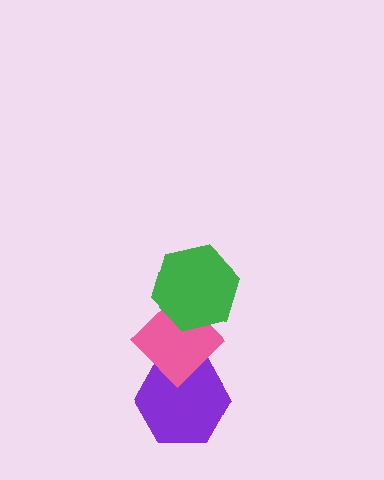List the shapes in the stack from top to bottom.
From top to bottom: the green hexagon, the pink diamond, the purple hexagon.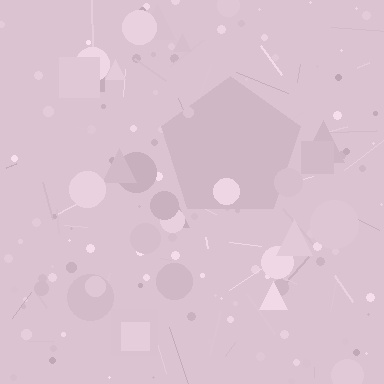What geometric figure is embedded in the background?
A pentagon is embedded in the background.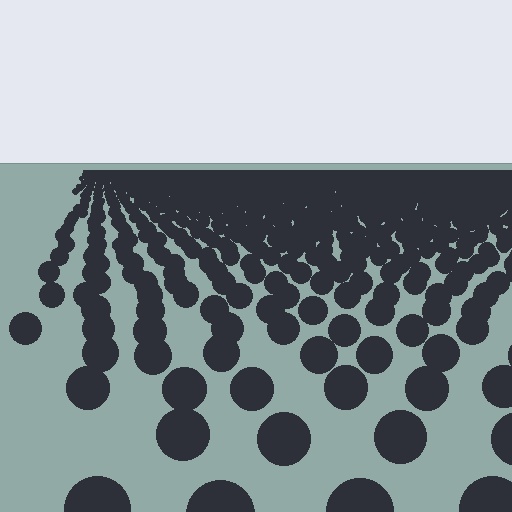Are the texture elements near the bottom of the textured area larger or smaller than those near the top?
Larger. Near the bottom, elements are closer to the viewer and appear at a bigger on-screen size.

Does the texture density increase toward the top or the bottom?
Density increases toward the top.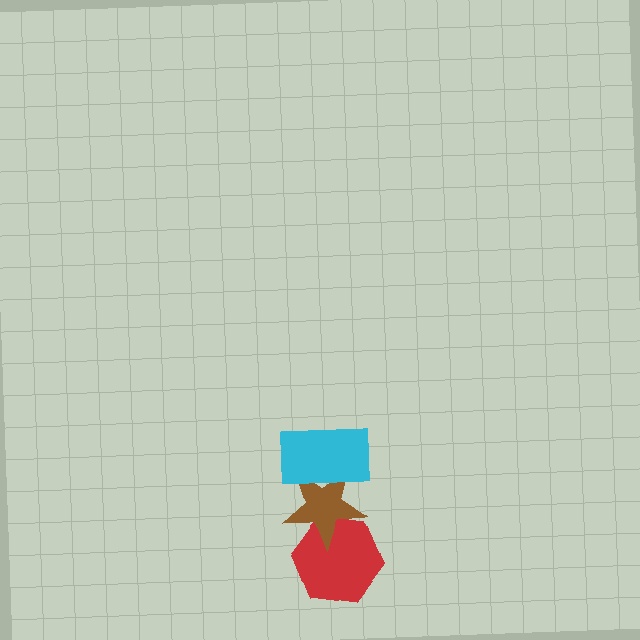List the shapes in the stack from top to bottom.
From top to bottom: the cyan rectangle, the brown star, the red hexagon.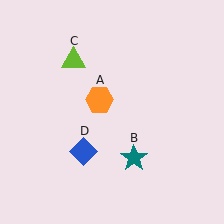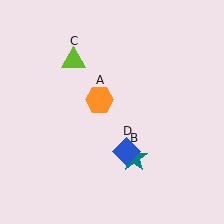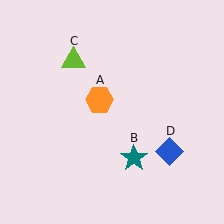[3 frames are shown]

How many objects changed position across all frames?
1 object changed position: blue diamond (object D).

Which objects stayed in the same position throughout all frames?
Orange hexagon (object A) and teal star (object B) and lime triangle (object C) remained stationary.